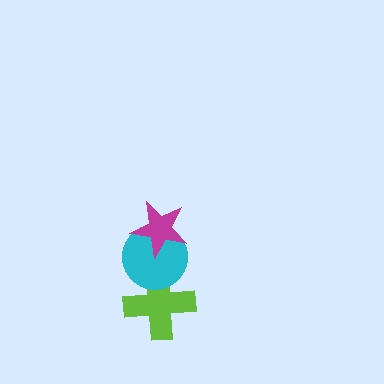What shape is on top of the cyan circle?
The magenta star is on top of the cyan circle.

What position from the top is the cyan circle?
The cyan circle is 2nd from the top.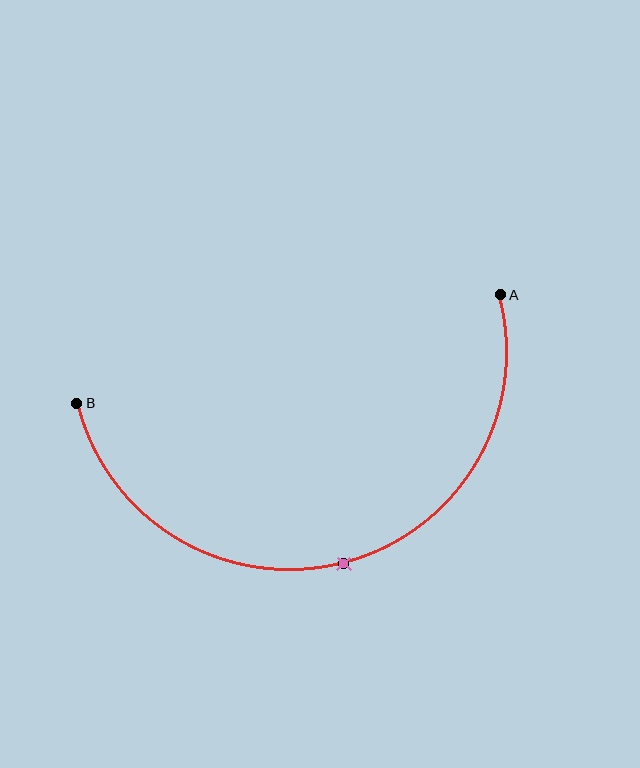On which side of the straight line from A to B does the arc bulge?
The arc bulges below the straight line connecting A and B.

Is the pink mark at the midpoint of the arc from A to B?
Yes. The pink mark lies on the arc at equal arc-length from both A and B — it is the arc midpoint.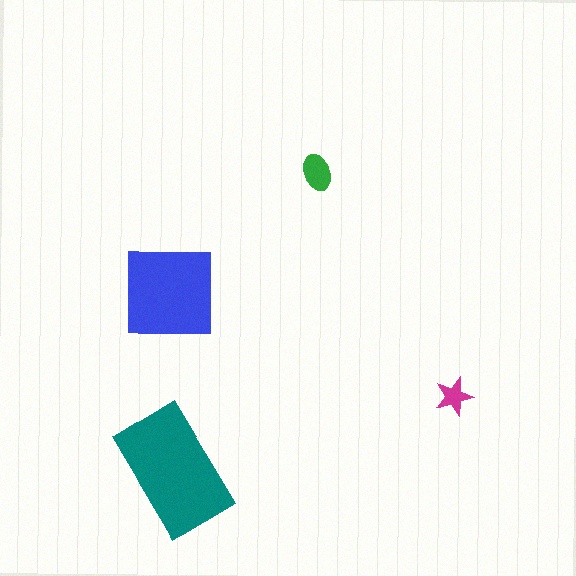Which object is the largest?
The teal rectangle.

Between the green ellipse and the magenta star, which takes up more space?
The green ellipse.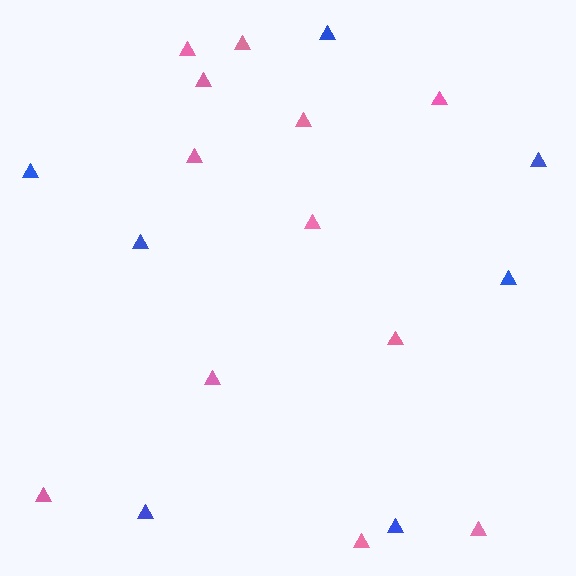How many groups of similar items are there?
There are 2 groups: one group of blue triangles (7) and one group of pink triangles (12).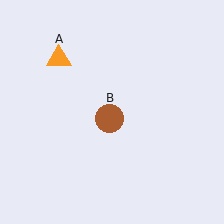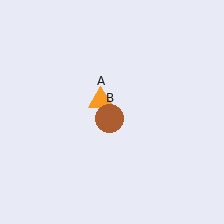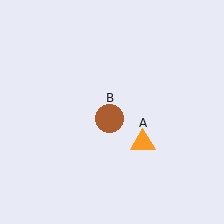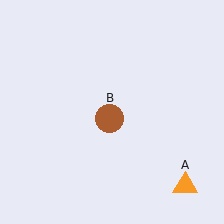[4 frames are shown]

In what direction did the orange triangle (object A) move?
The orange triangle (object A) moved down and to the right.